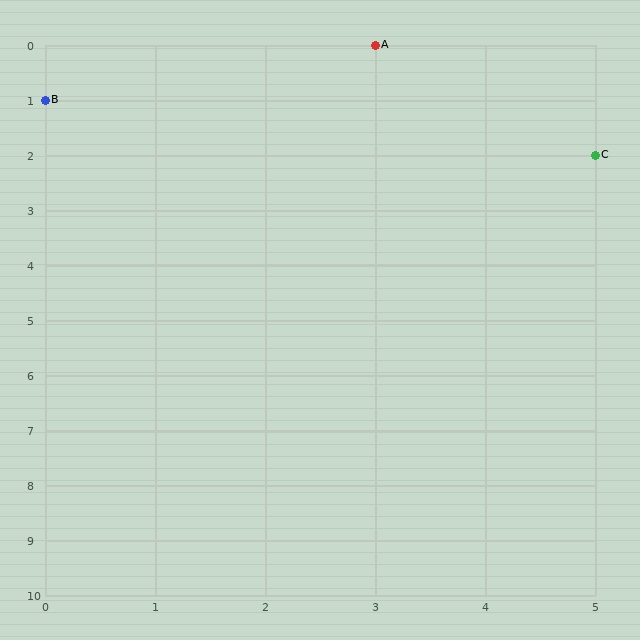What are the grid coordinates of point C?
Point C is at grid coordinates (5, 2).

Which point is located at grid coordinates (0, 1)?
Point B is at (0, 1).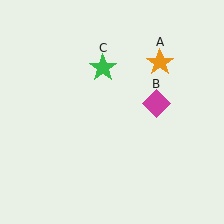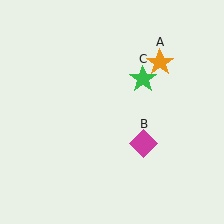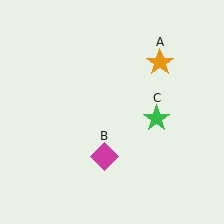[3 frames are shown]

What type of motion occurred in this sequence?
The magenta diamond (object B), green star (object C) rotated clockwise around the center of the scene.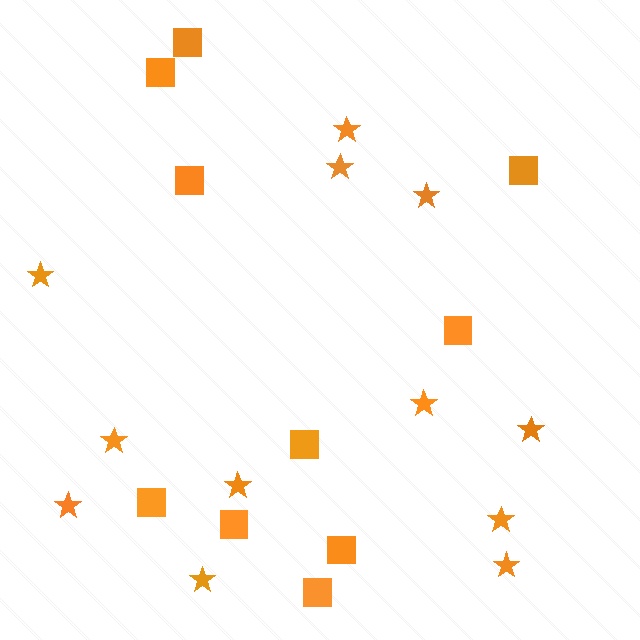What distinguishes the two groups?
There are 2 groups: one group of stars (12) and one group of squares (10).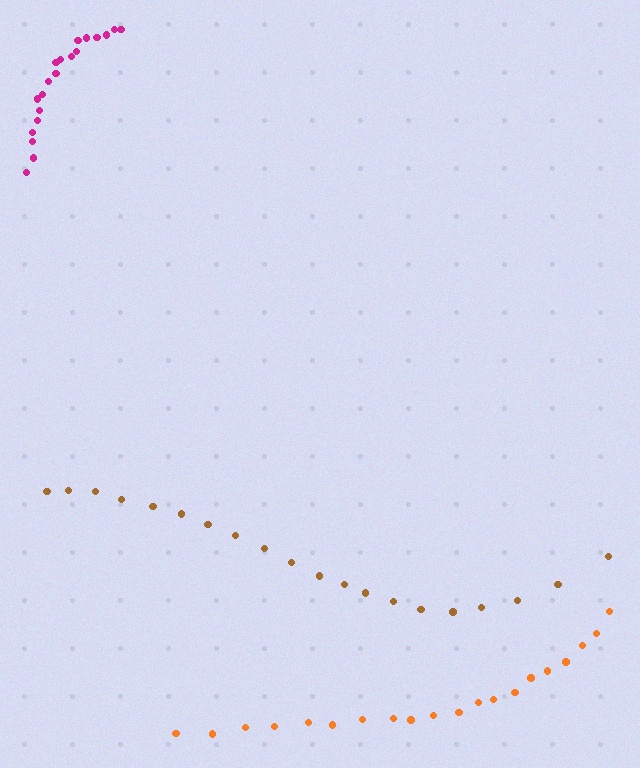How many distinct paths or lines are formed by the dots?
There are 3 distinct paths.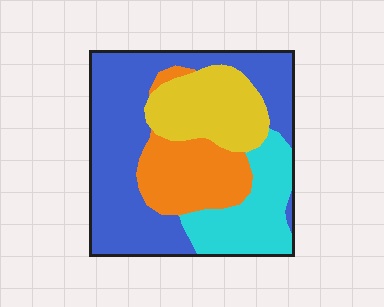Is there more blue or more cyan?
Blue.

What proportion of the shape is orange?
Orange takes up about one sixth (1/6) of the shape.